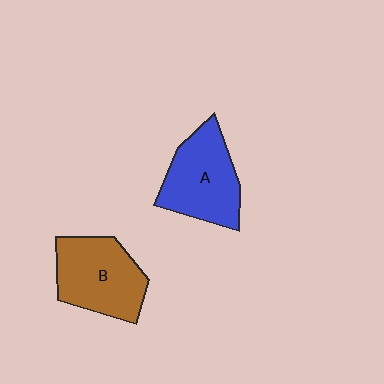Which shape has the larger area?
Shape B (brown).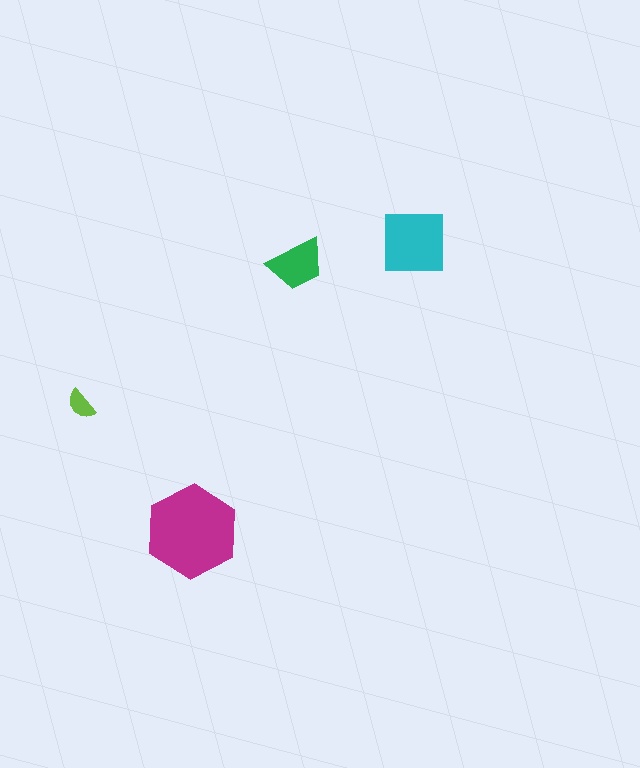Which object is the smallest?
The lime semicircle.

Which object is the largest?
The magenta hexagon.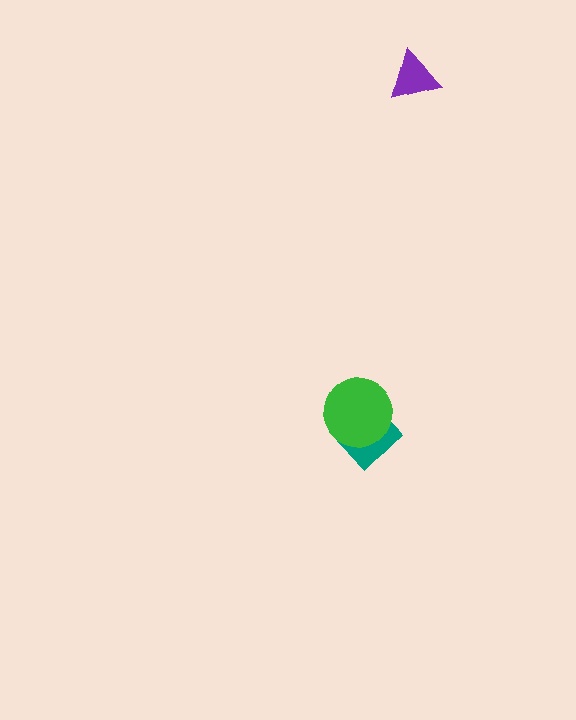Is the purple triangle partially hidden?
No, no other shape covers it.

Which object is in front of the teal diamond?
The green circle is in front of the teal diamond.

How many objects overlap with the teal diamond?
1 object overlaps with the teal diamond.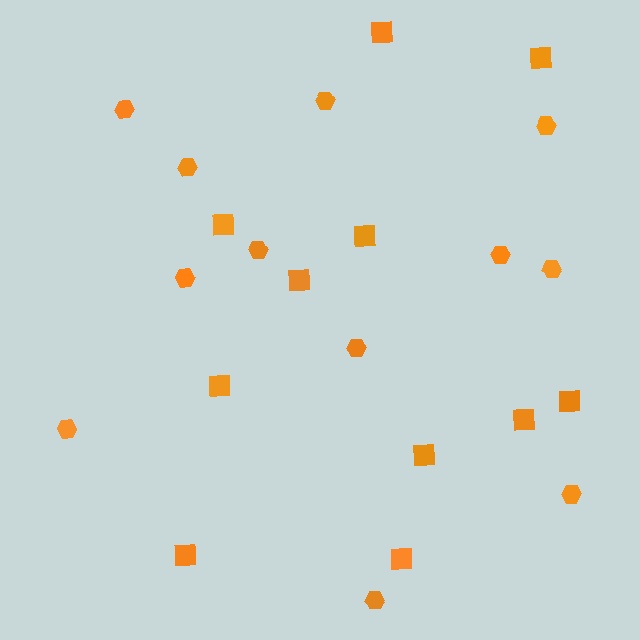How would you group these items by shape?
There are 2 groups: one group of hexagons (12) and one group of squares (11).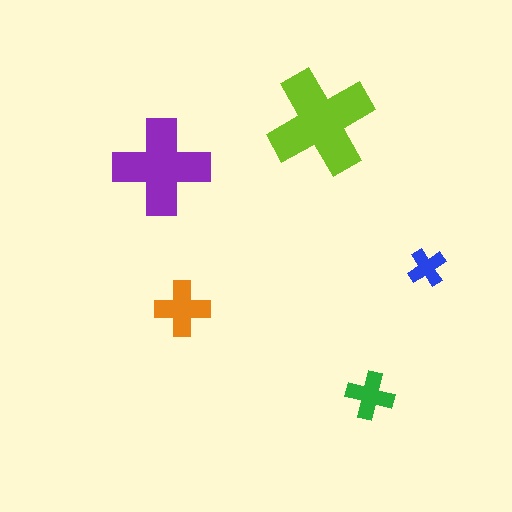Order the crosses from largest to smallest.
the lime one, the purple one, the orange one, the green one, the blue one.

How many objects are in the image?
There are 5 objects in the image.